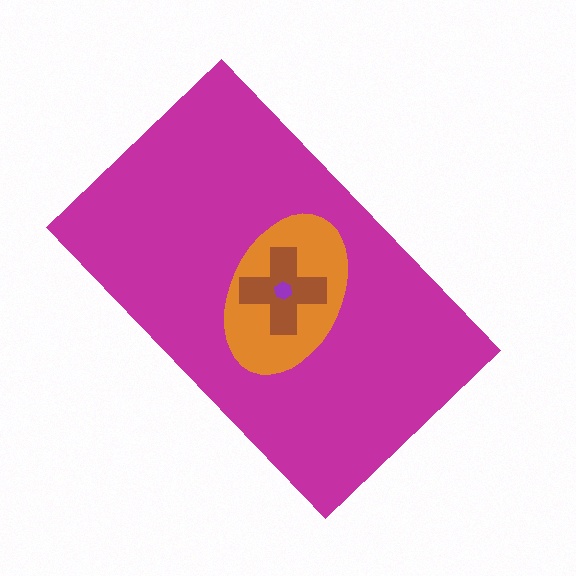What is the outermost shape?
The magenta rectangle.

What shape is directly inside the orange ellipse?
The brown cross.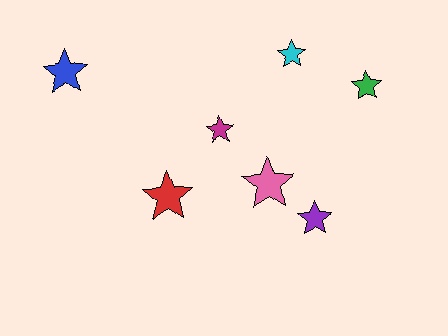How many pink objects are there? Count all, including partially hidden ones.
There is 1 pink object.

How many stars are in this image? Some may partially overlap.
There are 7 stars.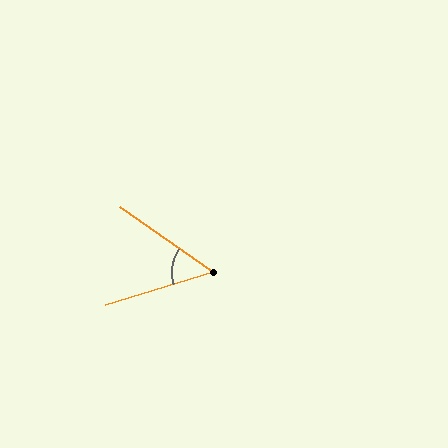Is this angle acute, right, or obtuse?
It is acute.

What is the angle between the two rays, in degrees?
Approximately 52 degrees.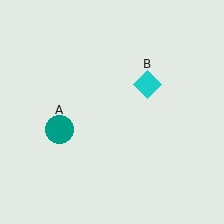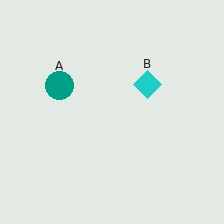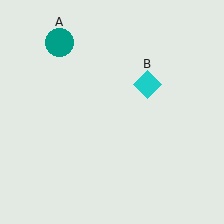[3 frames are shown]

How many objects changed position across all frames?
1 object changed position: teal circle (object A).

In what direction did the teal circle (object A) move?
The teal circle (object A) moved up.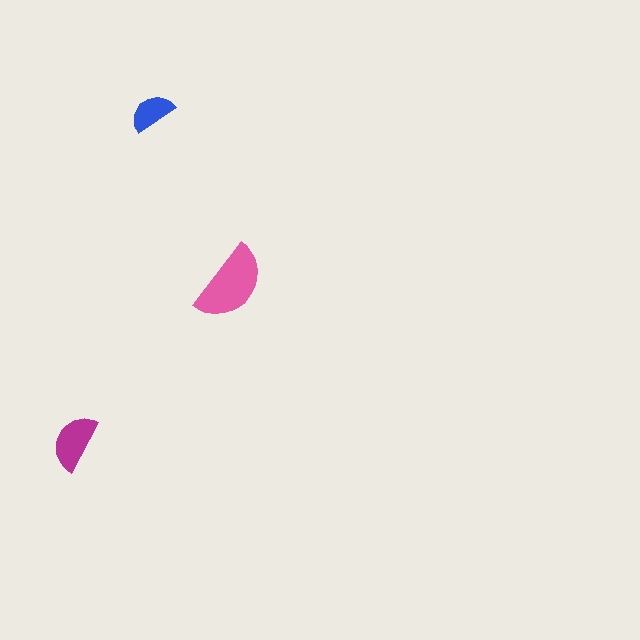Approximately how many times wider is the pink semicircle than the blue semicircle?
About 2 times wider.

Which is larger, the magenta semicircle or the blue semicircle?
The magenta one.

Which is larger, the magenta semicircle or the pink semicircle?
The pink one.